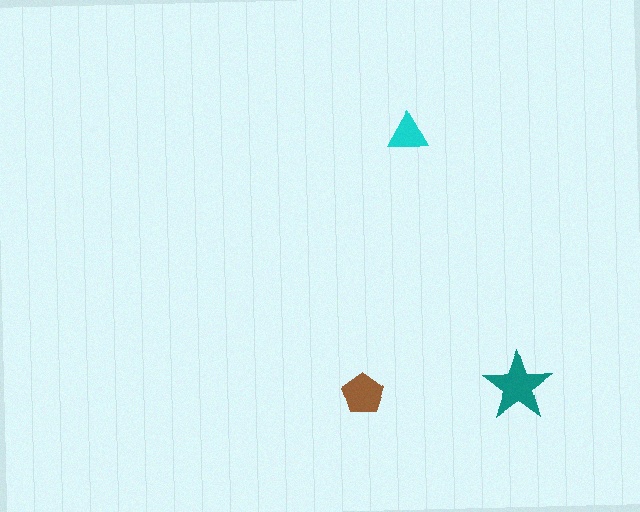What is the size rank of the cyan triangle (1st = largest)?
3rd.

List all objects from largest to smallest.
The teal star, the brown pentagon, the cyan triangle.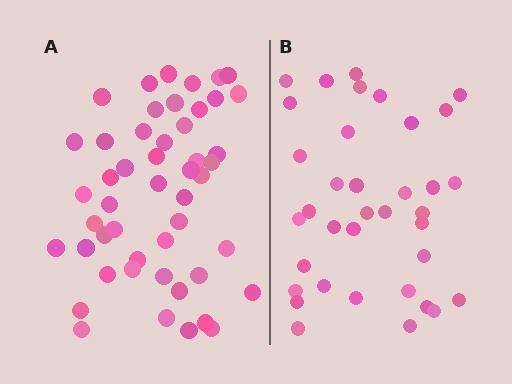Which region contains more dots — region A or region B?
Region A (the left region) has more dots.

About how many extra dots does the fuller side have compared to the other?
Region A has approximately 15 more dots than region B.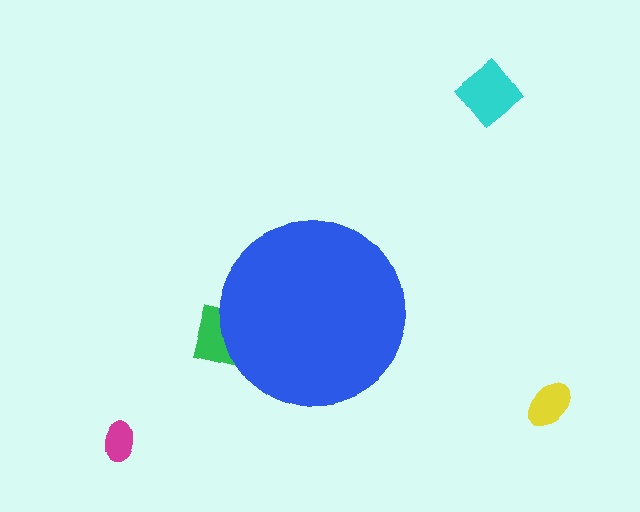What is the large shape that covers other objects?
A blue circle.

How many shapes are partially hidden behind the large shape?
1 shape is partially hidden.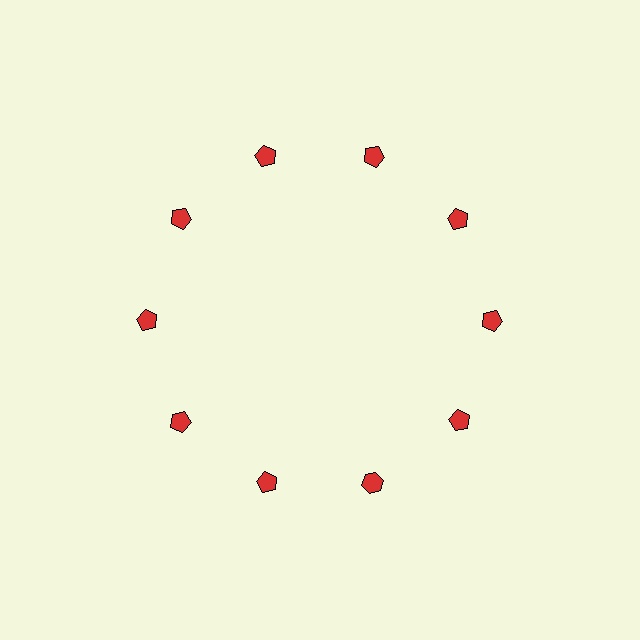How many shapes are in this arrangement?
There are 10 shapes arranged in a ring pattern.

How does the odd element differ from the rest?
It has a different shape: hexagon instead of pentagon.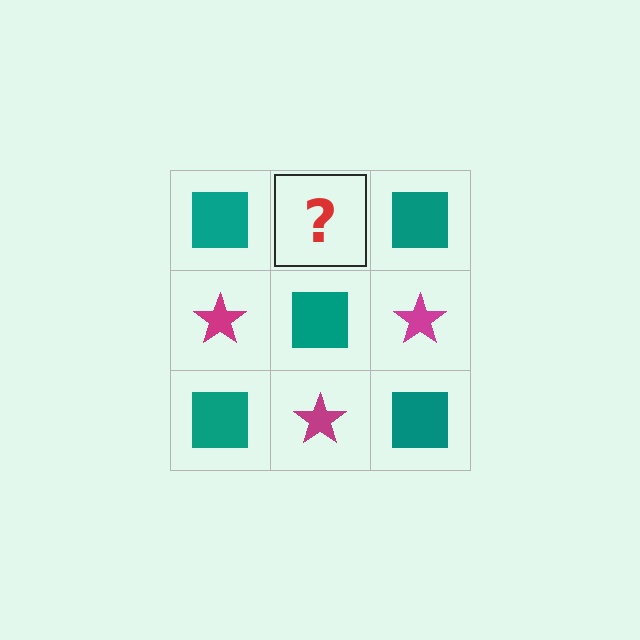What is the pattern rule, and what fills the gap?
The rule is that it alternates teal square and magenta star in a checkerboard pattern. The gap should be filled with a magenta star.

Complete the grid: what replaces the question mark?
The question mark should be replaced with a magenta star.